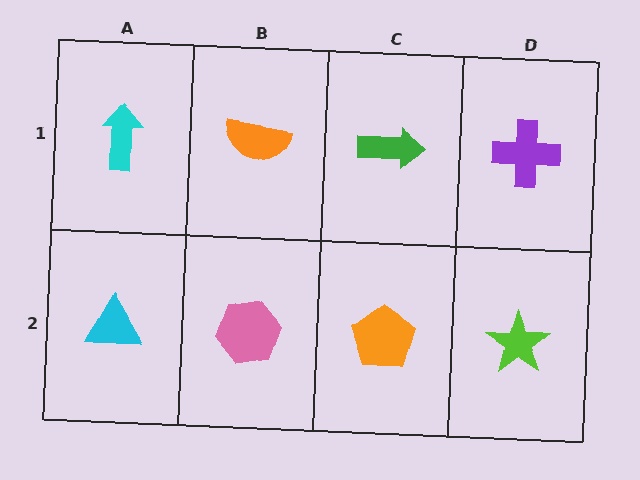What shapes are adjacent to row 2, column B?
An orange semicircle (row 1, column B), a cyan triangle (row 2, column A), an orange pentagon (row 2, column C).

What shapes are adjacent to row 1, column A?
A cyan triangle (row 2, column A), an orange semicircle (row 1, column B).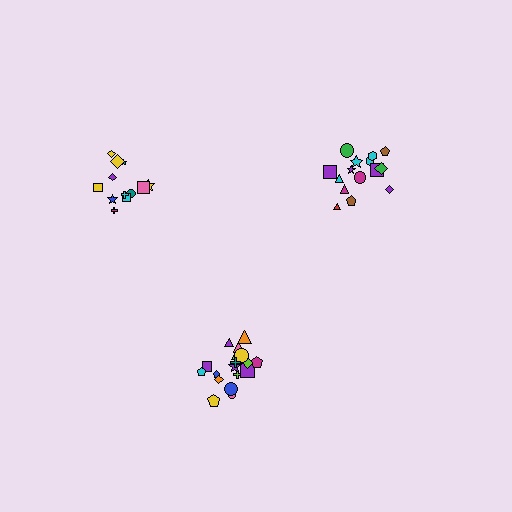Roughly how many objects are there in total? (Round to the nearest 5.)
Roughly 45 objects in total.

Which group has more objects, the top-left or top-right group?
The top-right group.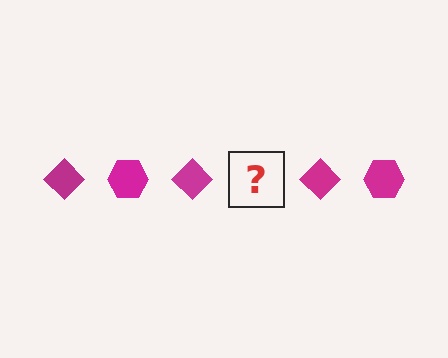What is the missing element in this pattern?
The missing element is a magenta hexagon.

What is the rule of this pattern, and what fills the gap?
The rule is that the pattern cycles through diamond, hexagon shapes in magenta. The gap should be filled with a magenta hexagon.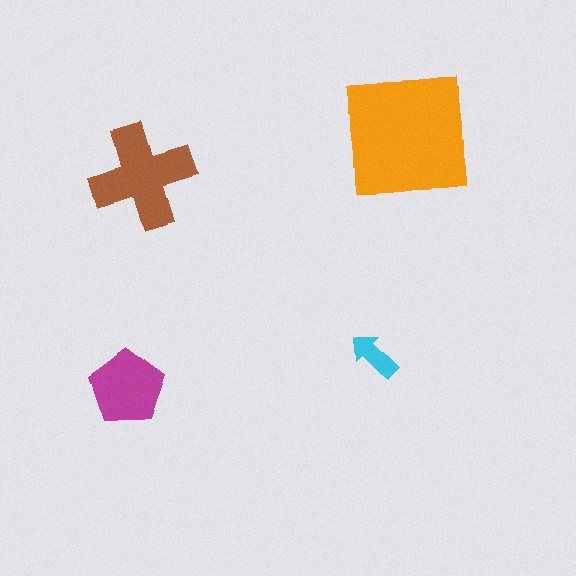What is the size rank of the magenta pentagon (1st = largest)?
3rd.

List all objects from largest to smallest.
The orange square, the brown cross, the magenta pentagon, the cyan arrow.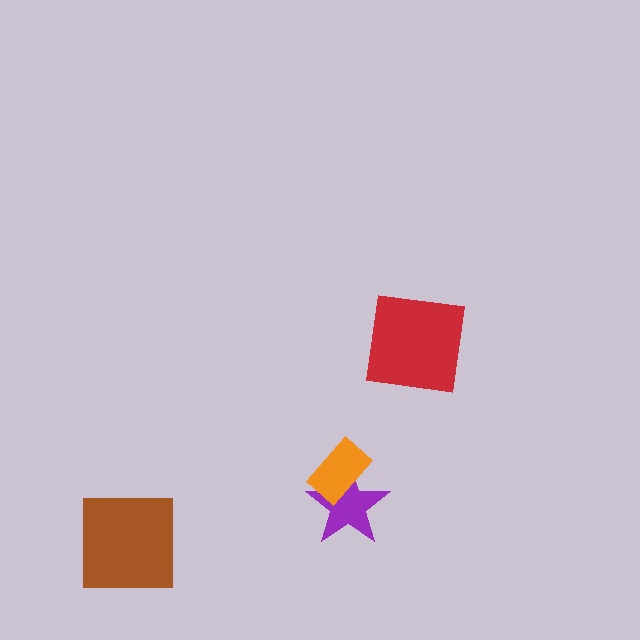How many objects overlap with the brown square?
0 objects overlap with the brown square.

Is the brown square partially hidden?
No, no other shape covers it.